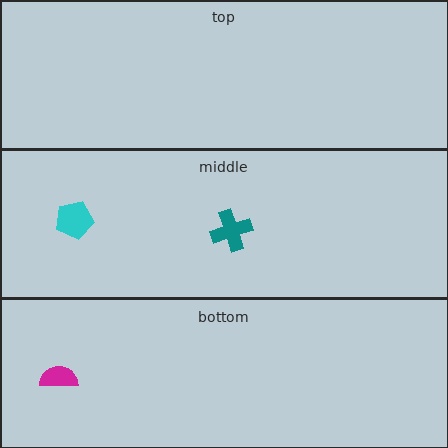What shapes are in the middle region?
The teal cross, the cyan pentagon.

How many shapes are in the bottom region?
1.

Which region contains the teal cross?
The middle region.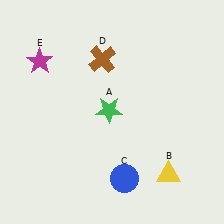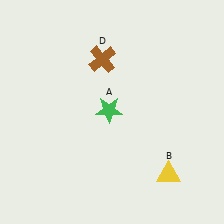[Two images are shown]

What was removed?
The magenta star (E), the blue circle (C) were removed in Image 2.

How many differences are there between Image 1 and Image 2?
There are 2 differences between the two images.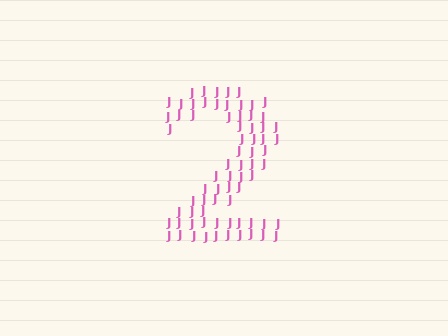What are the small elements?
The small elements are letter J's.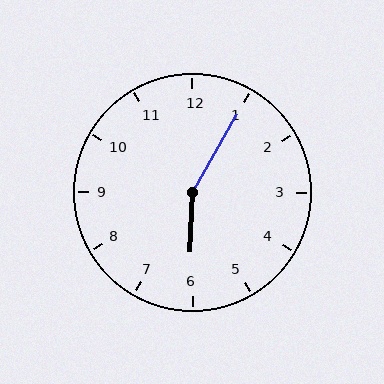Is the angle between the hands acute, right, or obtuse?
It is obtuse.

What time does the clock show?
6:05.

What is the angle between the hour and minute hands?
Approximately 152 degrees.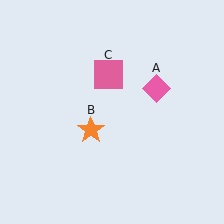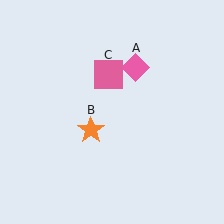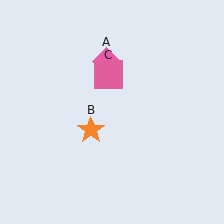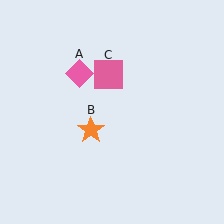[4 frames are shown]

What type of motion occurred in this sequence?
The pink diamond (object A) rotated counterclockwise around the center of the scene.